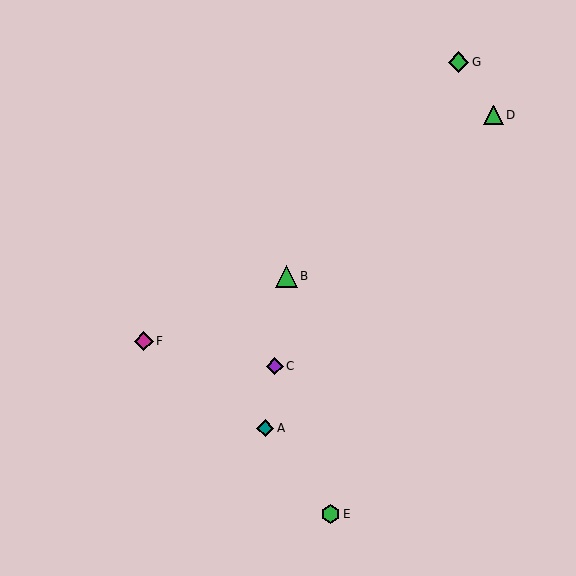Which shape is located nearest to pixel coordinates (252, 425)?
The teal diamond (labeled A) at (265, 428) is nearest to that location.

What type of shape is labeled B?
Shape B is a green triangle.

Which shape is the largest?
The green triangle (labeled B) is the largest.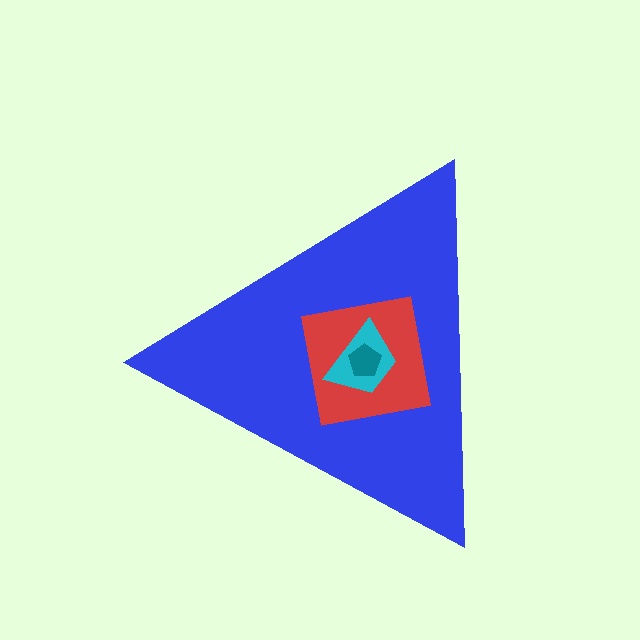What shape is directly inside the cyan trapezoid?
The teal pentagon.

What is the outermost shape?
The blue triangle.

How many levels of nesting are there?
4.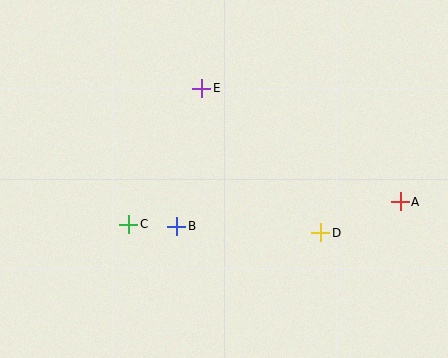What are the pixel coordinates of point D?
Point D is at (321, 233).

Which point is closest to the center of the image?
Point B at (177, 226) is closest to the center.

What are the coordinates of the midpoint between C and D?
The midpoint between C and D is at (225, 228).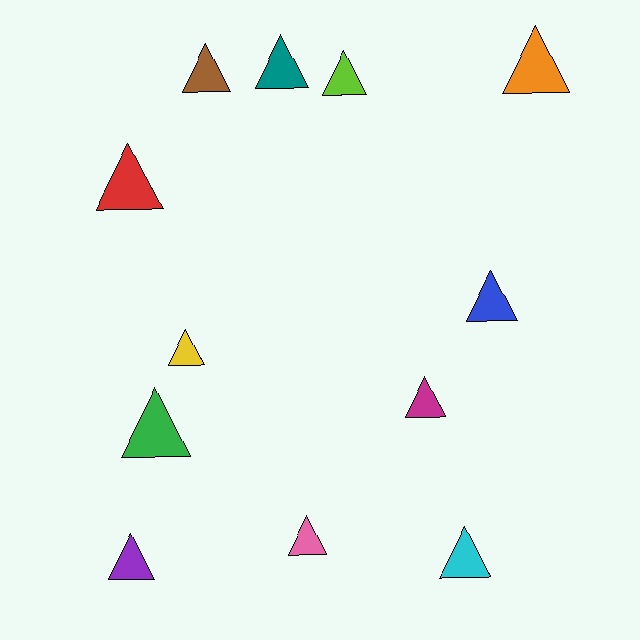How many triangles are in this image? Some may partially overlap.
There are 12 triangles.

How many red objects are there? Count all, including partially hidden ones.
There is 1 red object.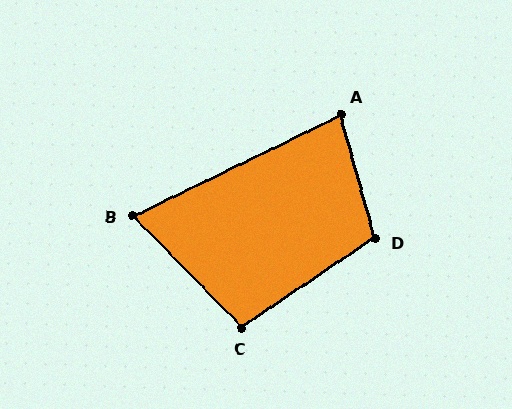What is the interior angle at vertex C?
Approximately 100 degrees (obtuse).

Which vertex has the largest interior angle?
D, at approximately 108 degrees.